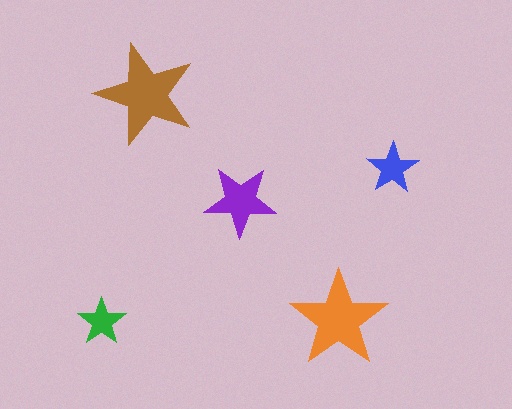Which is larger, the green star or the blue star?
The blue one.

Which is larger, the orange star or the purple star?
The orange one.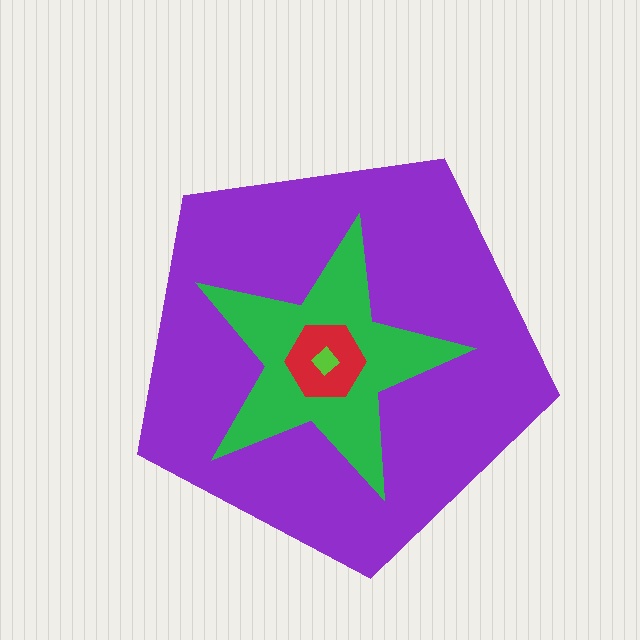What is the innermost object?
The lime diamond.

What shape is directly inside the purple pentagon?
The green star.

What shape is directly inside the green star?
The red hexagon.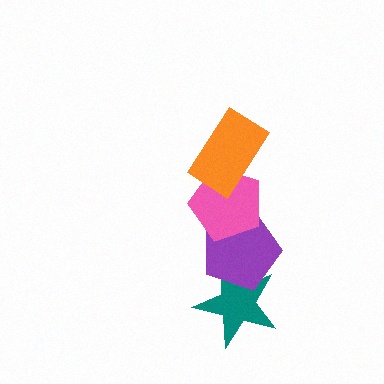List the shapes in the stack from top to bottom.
From top to bottom: the orange rectangle, the pink pentagon, the purple pentagon, the teal star.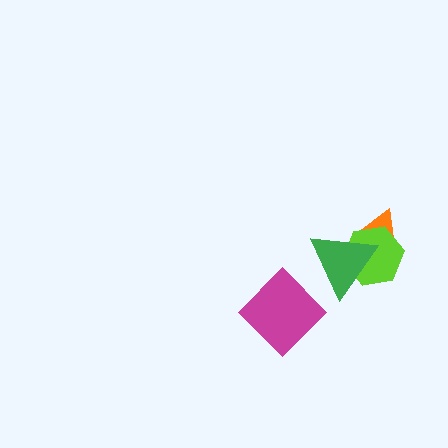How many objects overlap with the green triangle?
2 objects overlap with the green triangle.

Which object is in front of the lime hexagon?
The green triangle is in front of the lime hexagon.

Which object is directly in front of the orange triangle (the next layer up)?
The lime hexagon is directly in front of the orange triangle.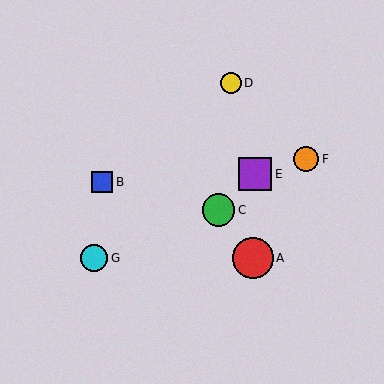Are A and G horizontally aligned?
Yes, both are at y≈258.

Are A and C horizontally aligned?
No, A is at y≈258 and C is at y≈210.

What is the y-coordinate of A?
Object A is at y≈258.